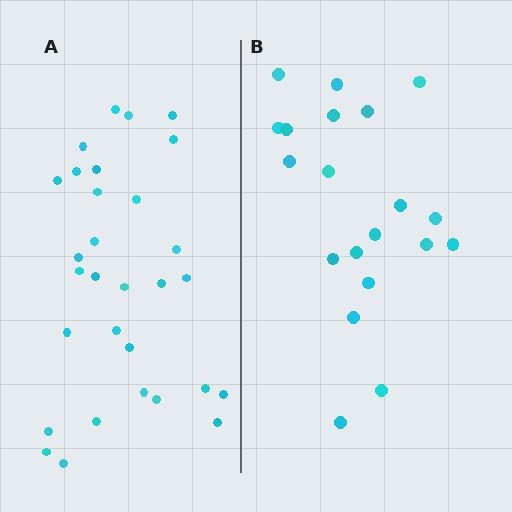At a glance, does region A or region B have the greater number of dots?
Region A (the left region) has more dots.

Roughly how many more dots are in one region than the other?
Region A has roughly 10 or so more dots than region B.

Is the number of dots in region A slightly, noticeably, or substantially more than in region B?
Region A has substantially more. The ratio is roughly 1.5 to 1.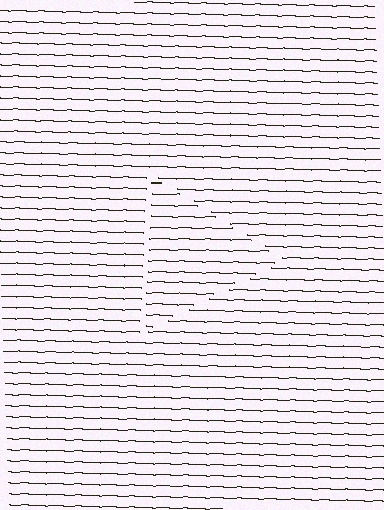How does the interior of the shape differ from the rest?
The interior of the shape contains the same grating, shifted by half a period — the contour is defined by the phase discontinuity where line-ends from the inner and outer gratings abut.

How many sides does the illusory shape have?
3 sides — the line-ends trace a triangle.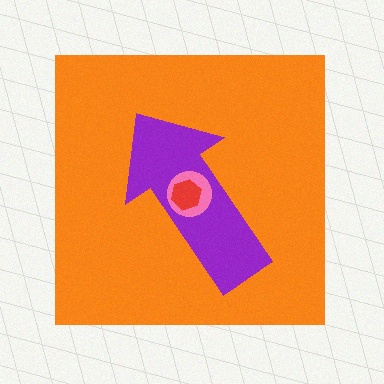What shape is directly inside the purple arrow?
The pink circle.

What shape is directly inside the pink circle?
The red hexagon.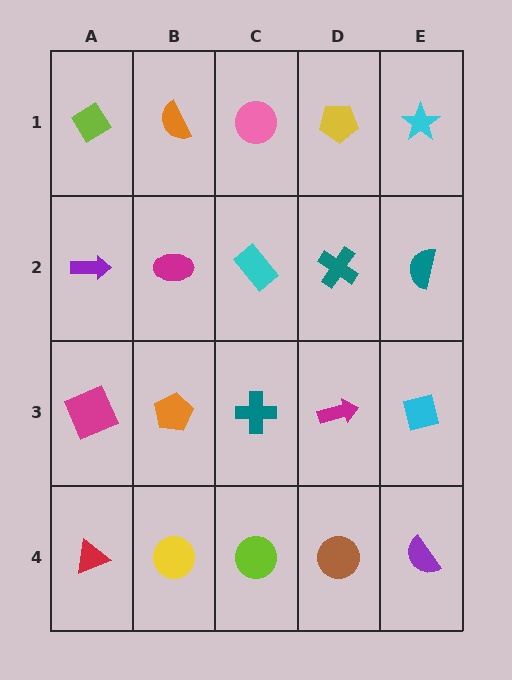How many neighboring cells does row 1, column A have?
2.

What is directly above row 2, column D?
A yellow pentagon.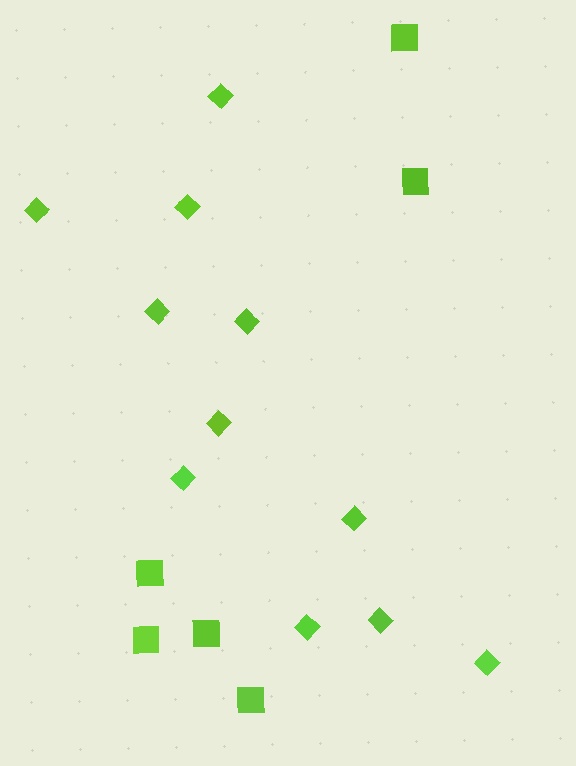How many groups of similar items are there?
There are 2 groups: one group of squares (6) and one group of diamonds (11).